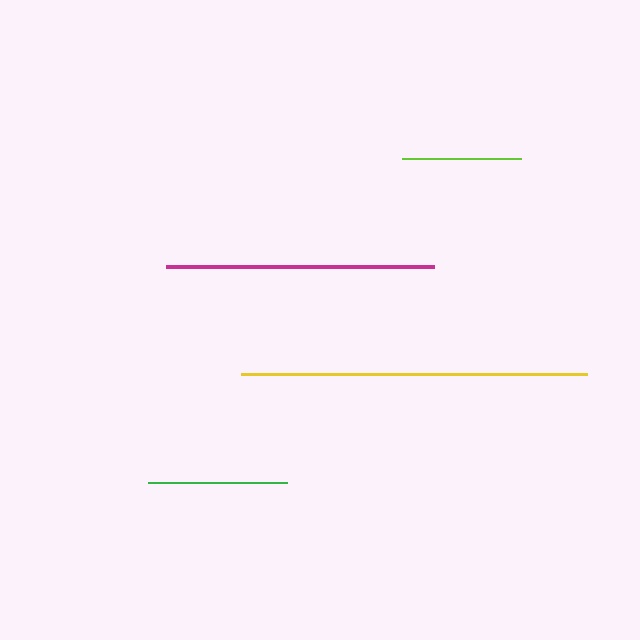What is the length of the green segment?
The green segment is approximately 139 pixels long.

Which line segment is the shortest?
The lime line is the shortest at approximately 119 pixels.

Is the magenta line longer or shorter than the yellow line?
The yellow line is longer than the magenta line.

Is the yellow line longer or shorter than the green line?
The yellow line is longer than the green line.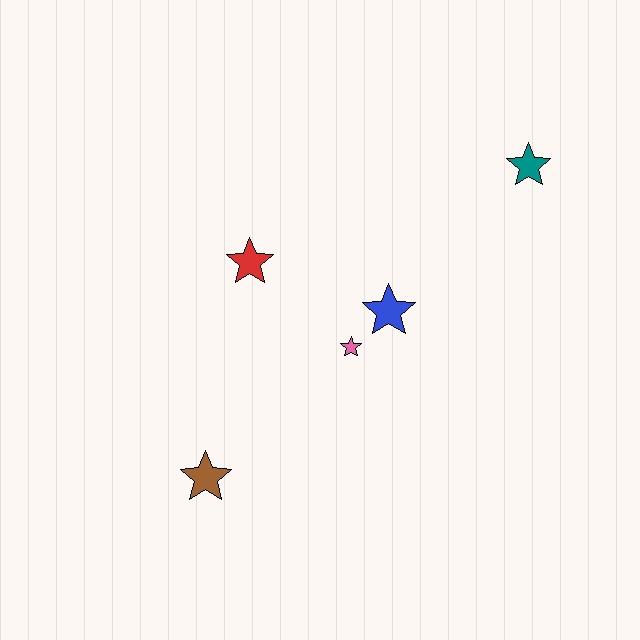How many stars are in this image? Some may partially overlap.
There are 5 stars.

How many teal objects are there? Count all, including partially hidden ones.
There is 1 teal object.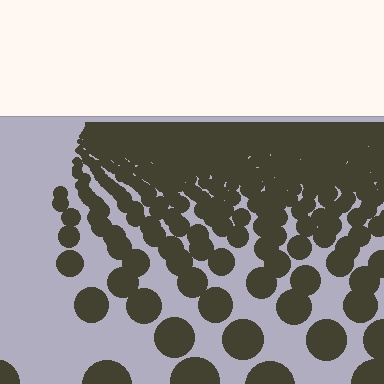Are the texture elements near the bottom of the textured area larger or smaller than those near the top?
Larger. Near the bottom, elements are closer to the viewer and appear at a bigger on-screen size.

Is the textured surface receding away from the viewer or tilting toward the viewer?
The surface is receding away from the viewer. Texture elements get smaller and denser toward the top.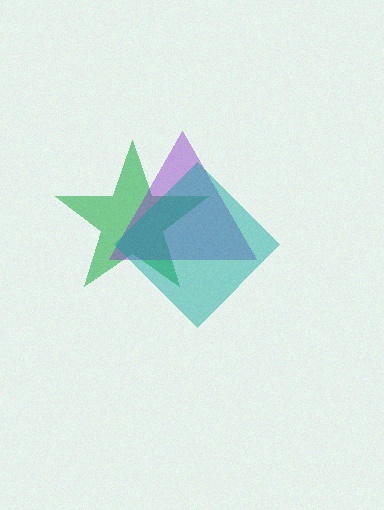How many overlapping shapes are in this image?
There are 3 overlapping shapes in the image.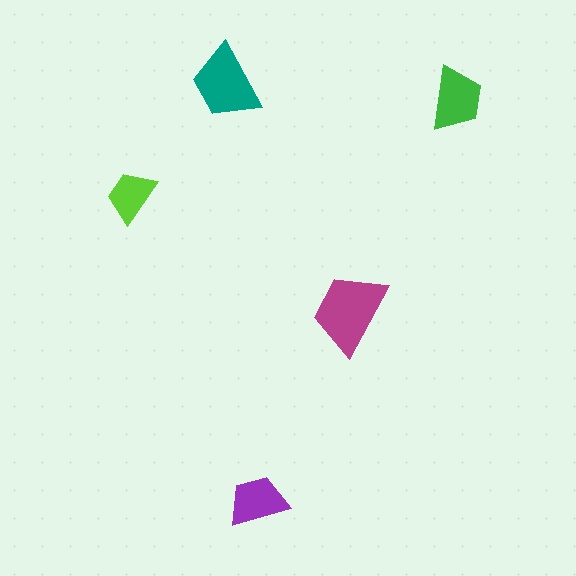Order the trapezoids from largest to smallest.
the magenta one, the teal one, the green one, the purple one, the lime one.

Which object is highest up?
The teal trapezoid is topmost.